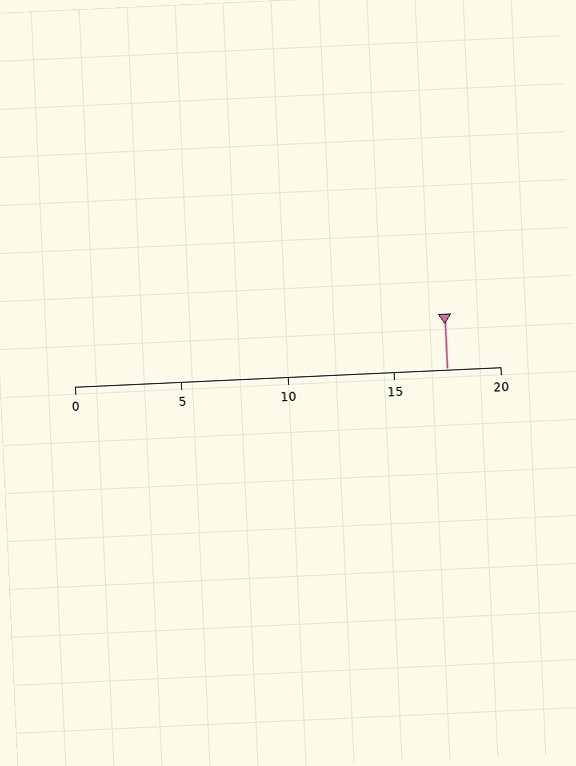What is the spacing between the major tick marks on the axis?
The major ticks are spaced 5 apart.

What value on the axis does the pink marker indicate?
The marker indicates approximately 17.5.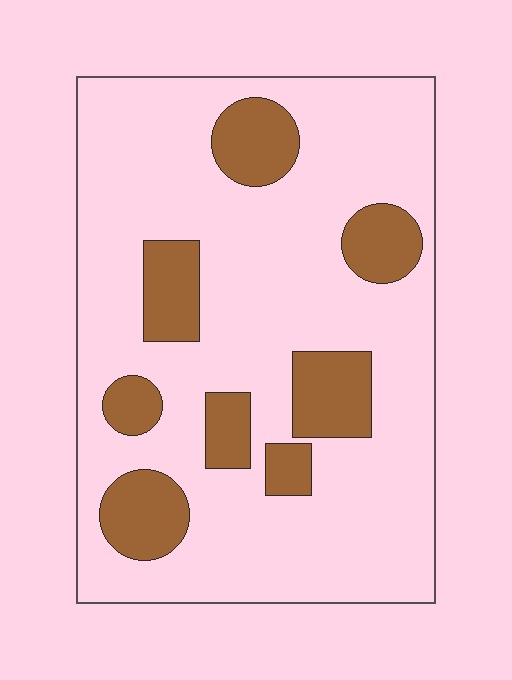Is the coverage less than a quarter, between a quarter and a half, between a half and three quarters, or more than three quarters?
Less than a quarter.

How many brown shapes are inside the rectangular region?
8.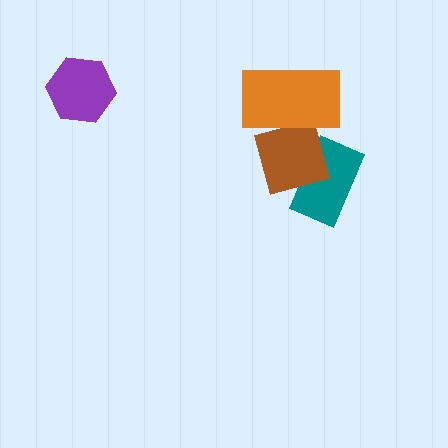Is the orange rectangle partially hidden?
No, no other shape covers it.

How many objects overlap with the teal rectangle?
1 object overlaps with the teal rectangle.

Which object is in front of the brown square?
The orange rectangle is in front of the brown square.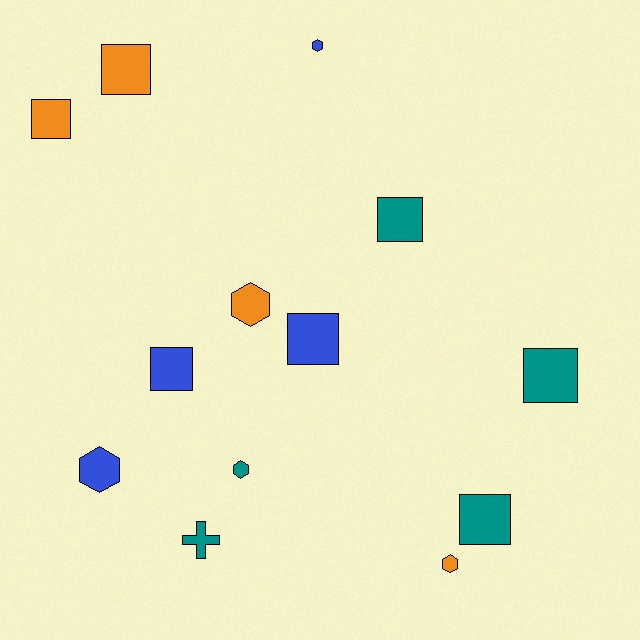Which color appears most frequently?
Teal, with 5 objects.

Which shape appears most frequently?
Square, with 7 objects.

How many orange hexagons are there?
There are 2 orange hexagons.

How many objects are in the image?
There are 13 objects.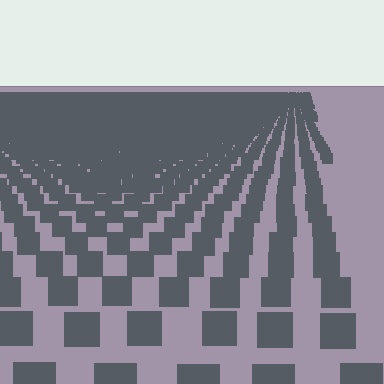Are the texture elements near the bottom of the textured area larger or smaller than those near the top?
Larger. Near the bottom, elements are closer to the viewer and appear at a bigger on-screen size.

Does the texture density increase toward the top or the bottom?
Density increases toward the top.